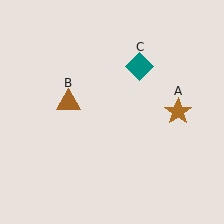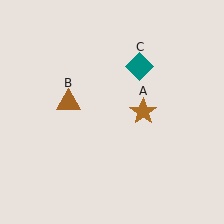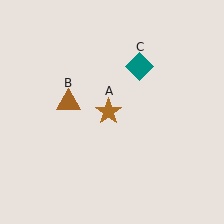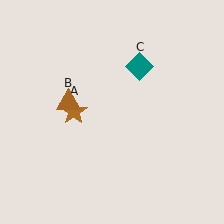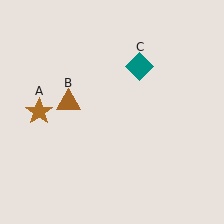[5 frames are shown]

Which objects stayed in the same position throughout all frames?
Brown triangle (object B) and teal diamond (object C) remained stationary.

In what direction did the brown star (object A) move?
The brown star (object A) moved left.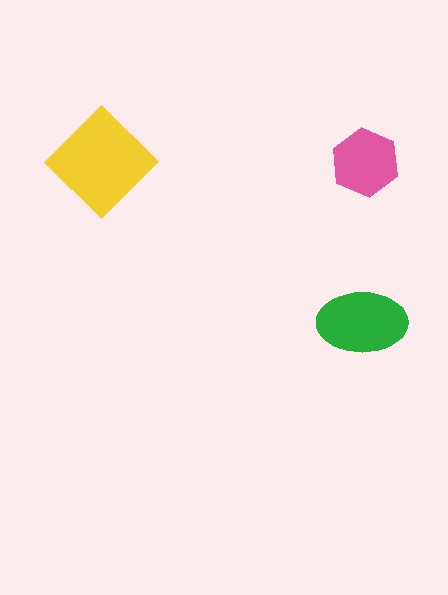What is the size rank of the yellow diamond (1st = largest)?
1st.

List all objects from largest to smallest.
The yellow diamond, the green ellipse, the pink hexagon.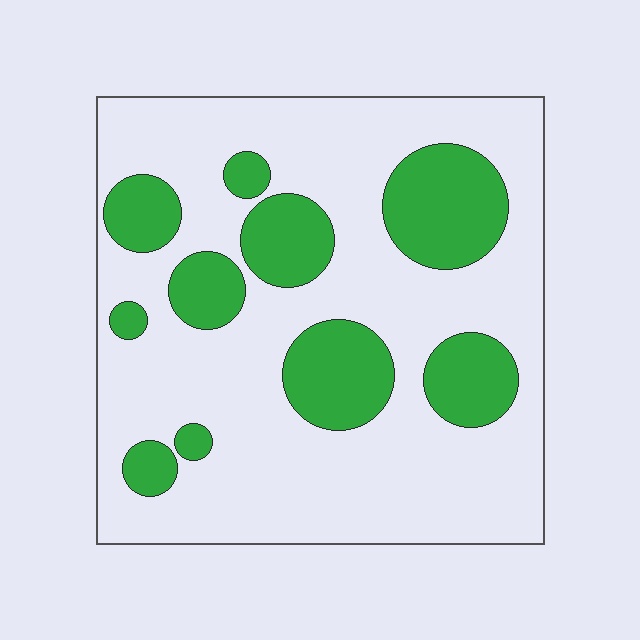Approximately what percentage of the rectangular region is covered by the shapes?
Approximately 25%.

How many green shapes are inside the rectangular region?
10.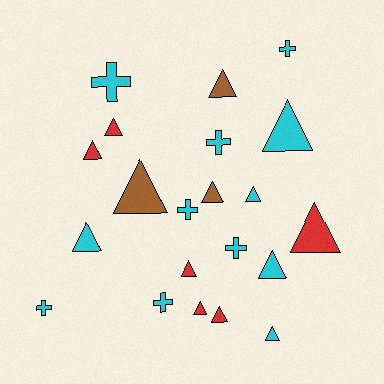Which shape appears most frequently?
Triangle, with 14 objects.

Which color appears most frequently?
Cyan, with 12 objects.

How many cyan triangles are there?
There are 5 cyan triangles.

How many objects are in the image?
There are 21 objects.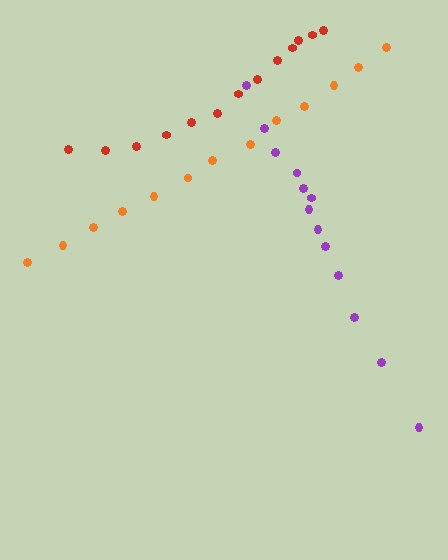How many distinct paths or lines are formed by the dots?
There are 3 distinct paths.